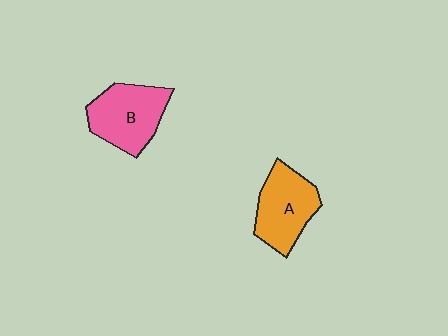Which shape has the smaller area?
Shape A (orange).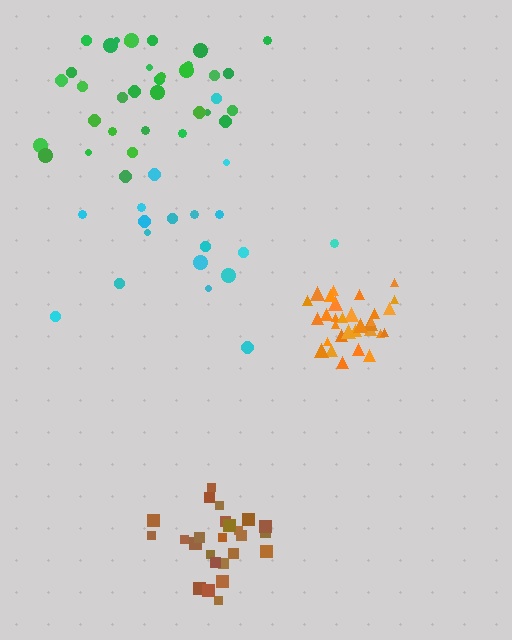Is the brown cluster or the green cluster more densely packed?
Brown.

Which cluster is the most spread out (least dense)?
Cyan.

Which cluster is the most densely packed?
Orange.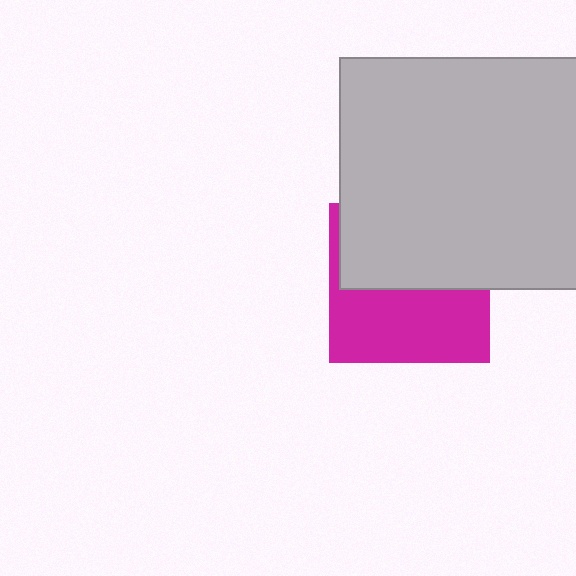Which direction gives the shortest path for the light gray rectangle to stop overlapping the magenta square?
Moving up gives the shortest separation.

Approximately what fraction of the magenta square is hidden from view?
Roughly 50% of the magenta square is hidden behind the light gray rectangle.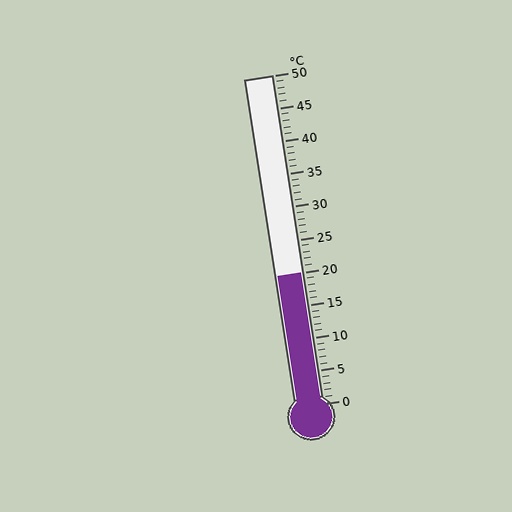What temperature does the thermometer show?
The thermometer shows approximately 20°C.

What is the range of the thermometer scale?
The thermometer scale ranges from 0°C to 50°C.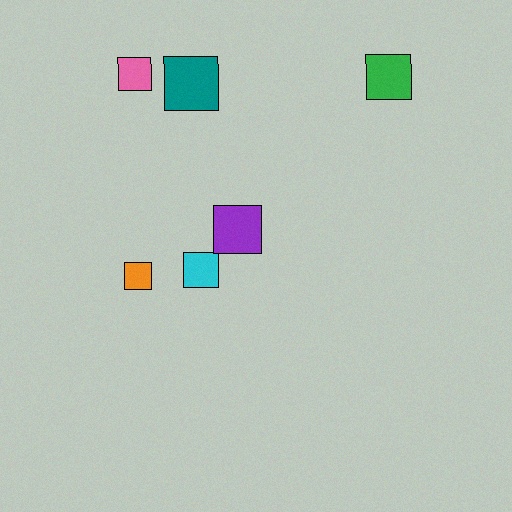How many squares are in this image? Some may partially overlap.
There are 6 squares.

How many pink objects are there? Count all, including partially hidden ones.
There is 1 pink object.